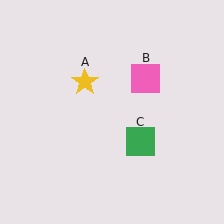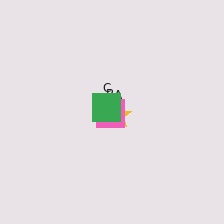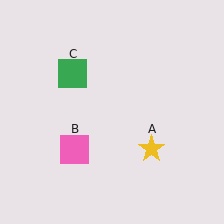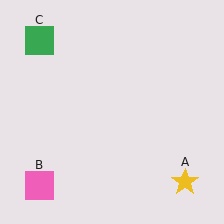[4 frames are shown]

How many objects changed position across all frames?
3 objects changed position: yellow star (object A), pink square (object B), green square (object C).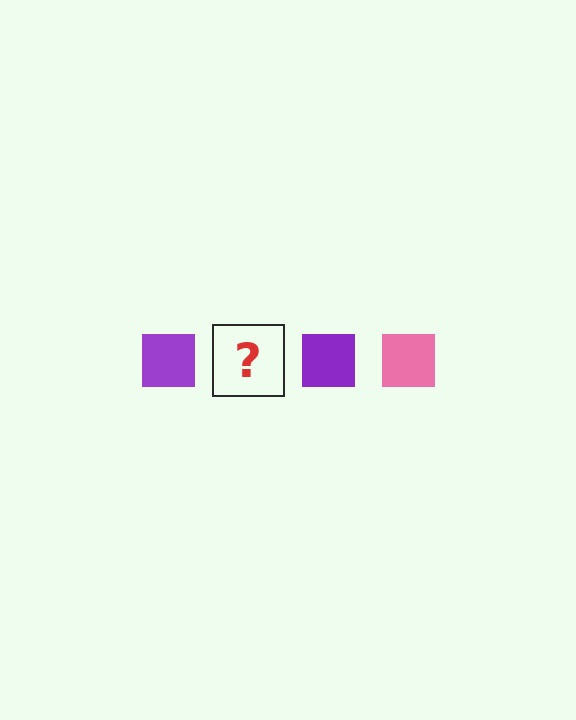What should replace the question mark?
The question mark should be replaced with a pink square.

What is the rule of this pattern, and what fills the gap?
The rule is that the pattern cycles through purple, pink squares. The gap should be filled with a pink square.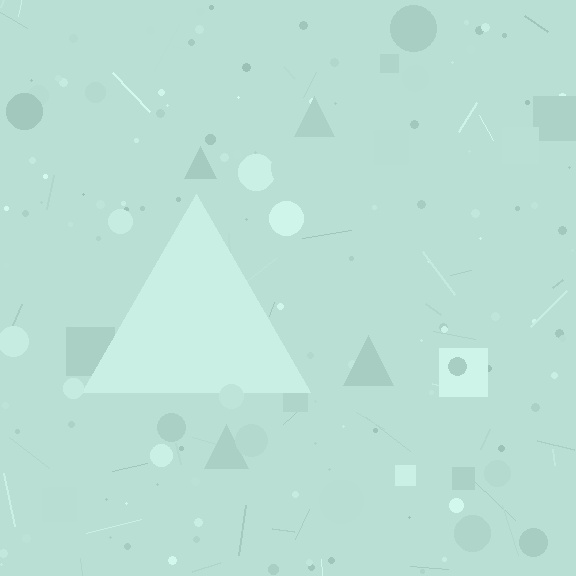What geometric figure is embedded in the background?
A triangle is embedded in the background.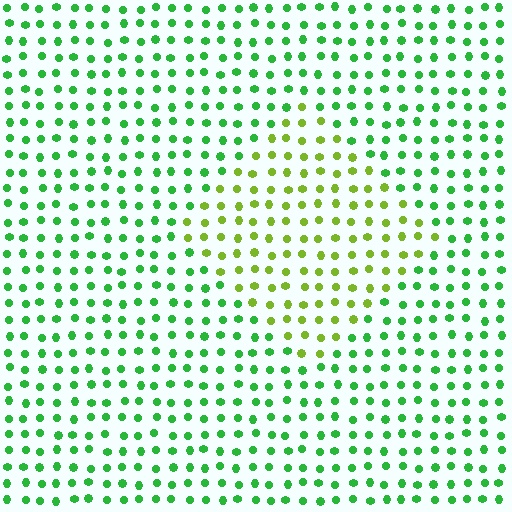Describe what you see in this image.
The image is filled with small green elements in a uniform arrangement. A diamond-shaped region is visible where the elements are tinted to a slightly different hue, forming a subtle color boundary.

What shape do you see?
I see a diamond.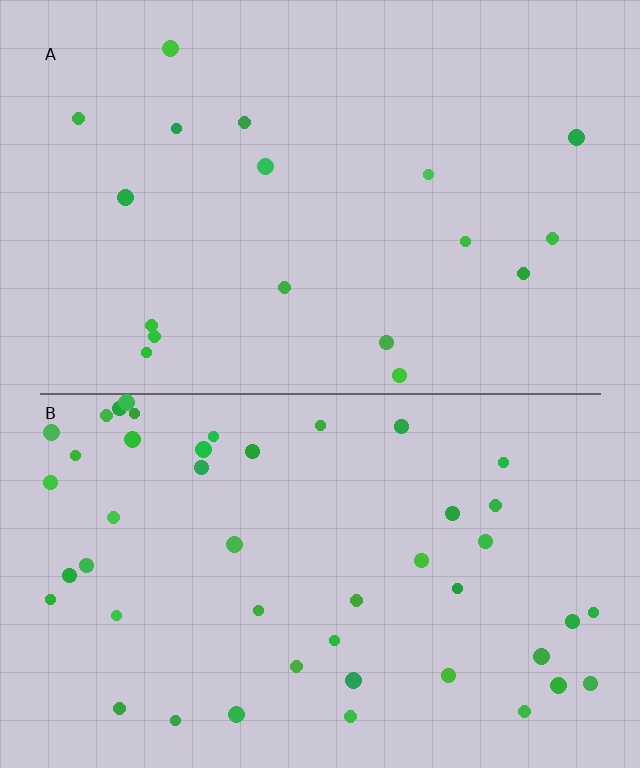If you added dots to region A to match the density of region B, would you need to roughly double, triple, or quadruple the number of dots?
Approximately triple.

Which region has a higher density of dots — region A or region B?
B (the bottom).